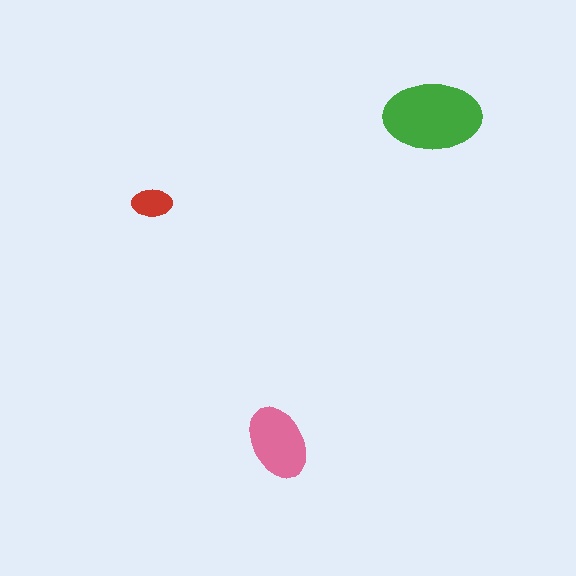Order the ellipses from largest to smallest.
the green one, the pink one, the red one.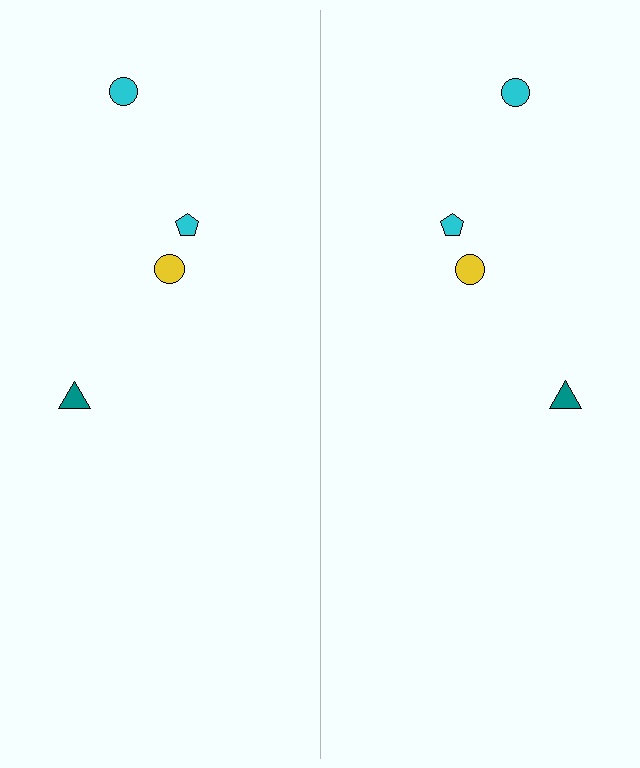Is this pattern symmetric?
Yes, this pattern has bilateral (reflection) symmetry.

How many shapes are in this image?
There are 8 shapes in this image.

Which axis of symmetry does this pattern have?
The pattern has a vertical axis of symmetry running through the center of the image.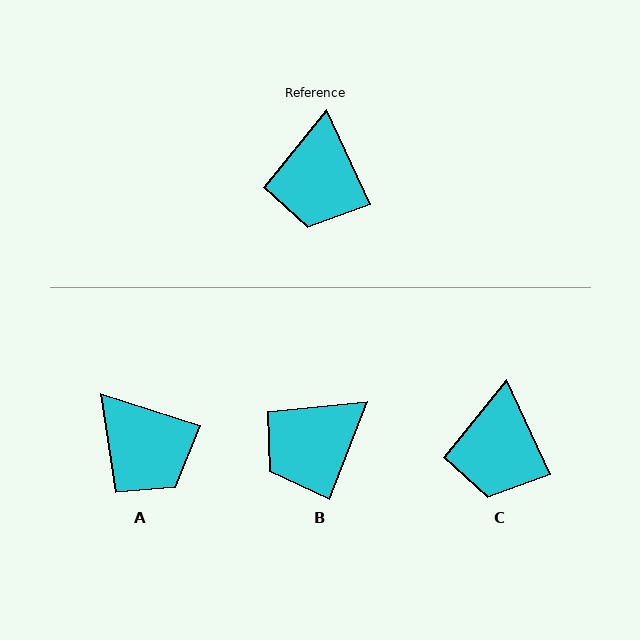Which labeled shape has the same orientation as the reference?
C.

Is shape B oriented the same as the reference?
No, it is off by about 46 degrees.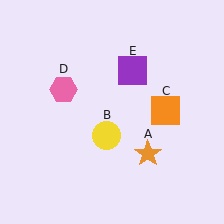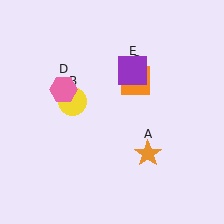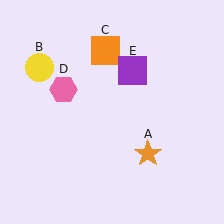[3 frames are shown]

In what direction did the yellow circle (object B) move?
The yellow circle (object B) moved up and to the left.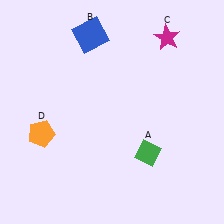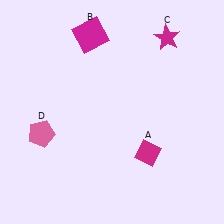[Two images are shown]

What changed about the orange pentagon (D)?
In Image 1, D is orange. In Image 2, it changed to pink.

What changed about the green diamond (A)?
In Image 1, A is green. In Image 2, it changed to magenta.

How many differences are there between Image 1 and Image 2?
There are 3 differences between the two images.